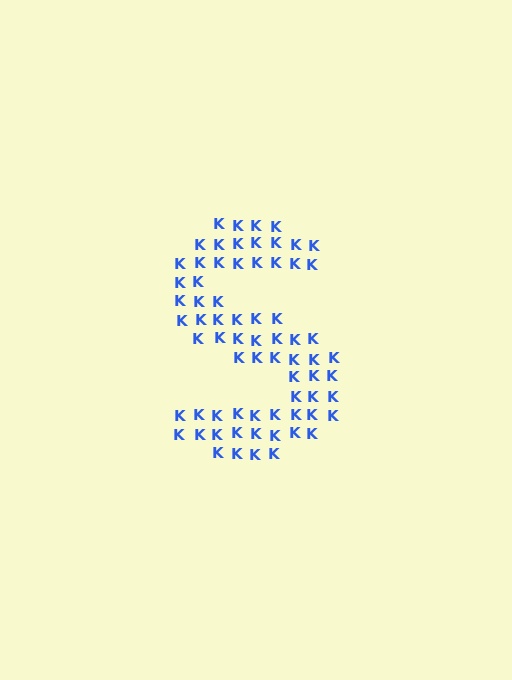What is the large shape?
The large shape is the letter S.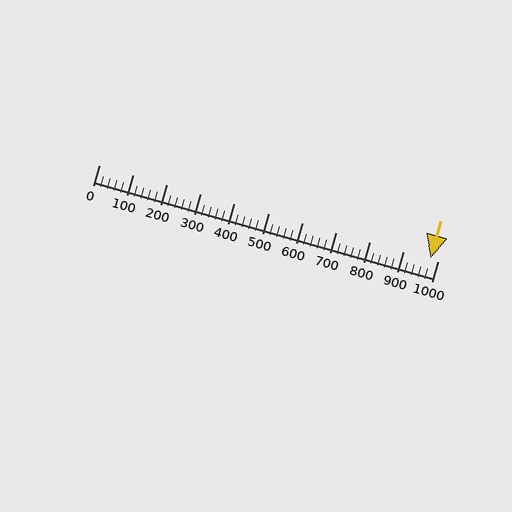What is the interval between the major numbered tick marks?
The major tick marks are spaced 100 units apart.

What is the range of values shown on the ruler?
The ruler shows values from 0 to 1000.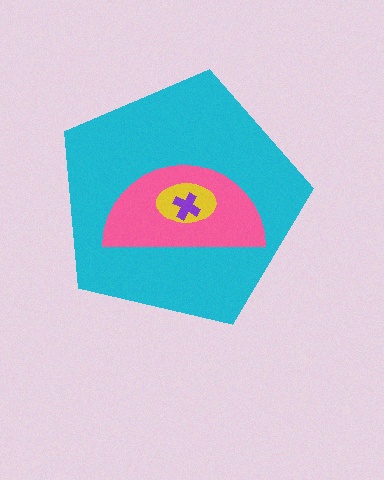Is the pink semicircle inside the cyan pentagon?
Yes.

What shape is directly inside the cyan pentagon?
The pink semicircle.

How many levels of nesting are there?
4.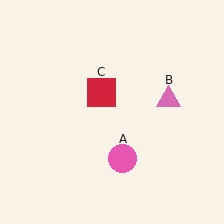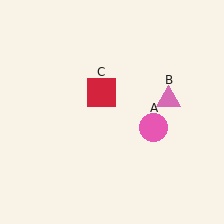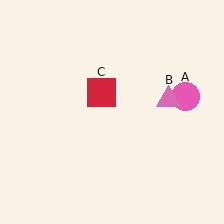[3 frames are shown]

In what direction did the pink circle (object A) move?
The pink circle (object A) moved up and to the right.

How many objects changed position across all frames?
1 object changed position: pink circle (object A).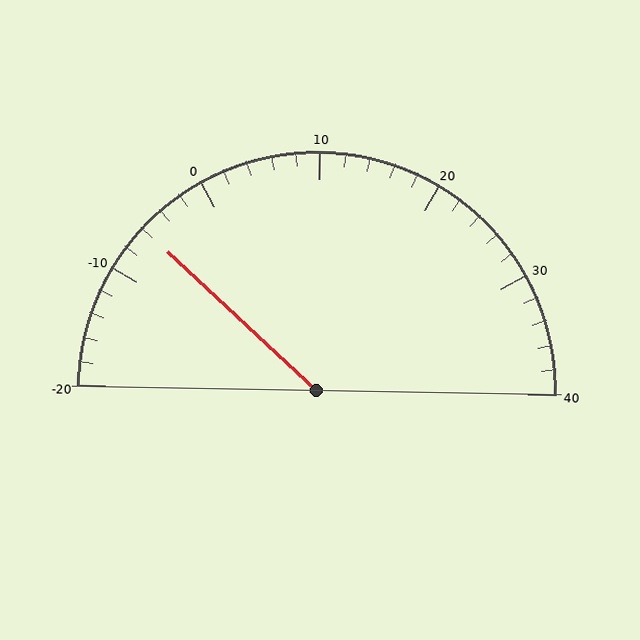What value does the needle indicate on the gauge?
The needle indicates approximately -6.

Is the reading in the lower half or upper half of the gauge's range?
The reading is in the lower half of the range (-20 to 40).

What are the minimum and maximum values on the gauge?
The gauge ranges from -20 to 40.